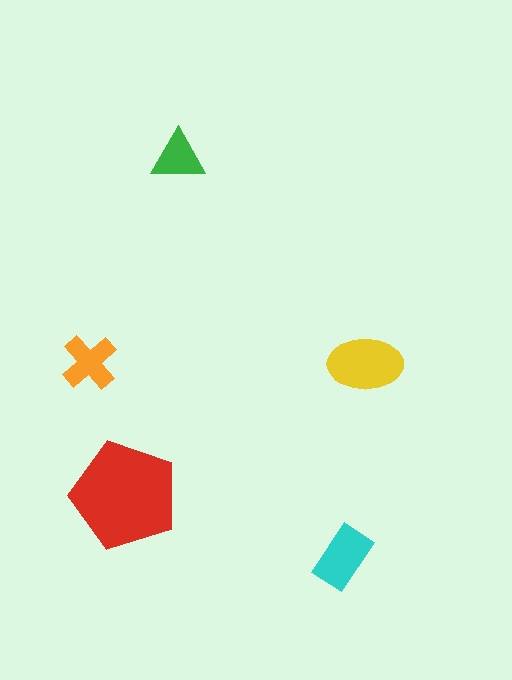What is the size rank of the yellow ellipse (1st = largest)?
2nd.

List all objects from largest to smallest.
The red pentagon, the yellow ellipse, the cyan rectangle, the orange cross, the green triangle.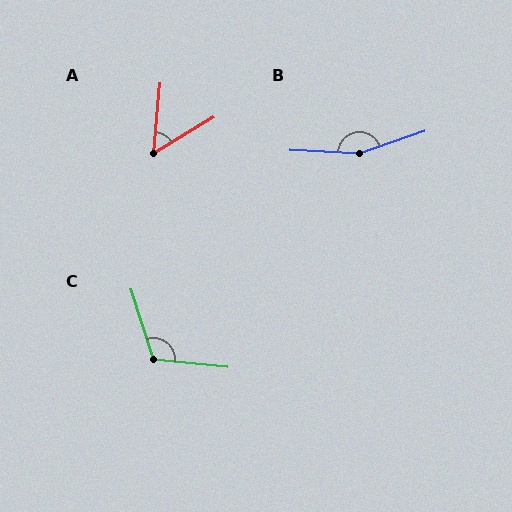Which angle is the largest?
B, at approximately 158 degrees.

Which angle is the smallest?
A, at approximately 54 degrees.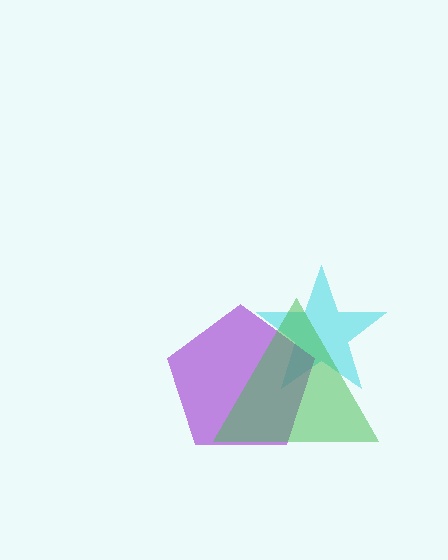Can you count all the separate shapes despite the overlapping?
Yes, there are 3 separate shapes.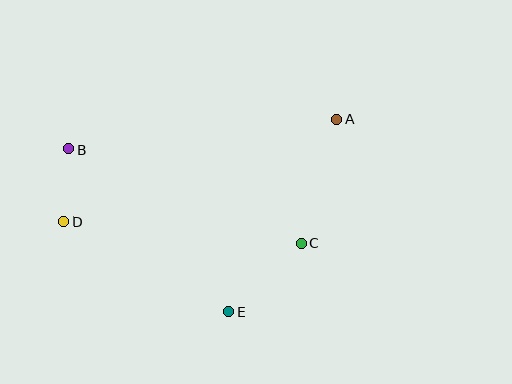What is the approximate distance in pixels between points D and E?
The distance between D and E is approximately 187 pixels.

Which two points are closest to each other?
Points B and D are closest to each other.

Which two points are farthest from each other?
Points A and D are farthest from each other.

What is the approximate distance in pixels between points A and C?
The distance between A and C is approximately 129 pixels.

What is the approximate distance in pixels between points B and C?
The distance between B and C is approximately 251 pixels.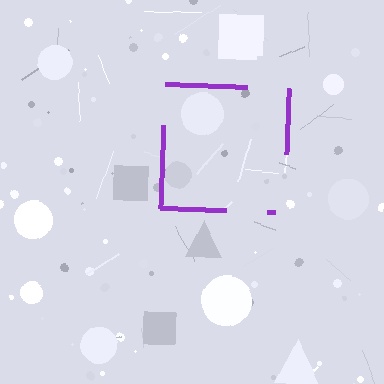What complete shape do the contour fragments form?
The contour fragments form a square.